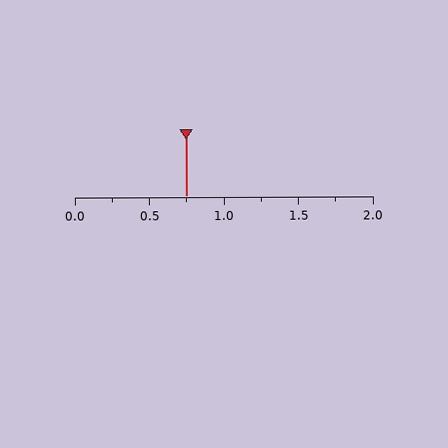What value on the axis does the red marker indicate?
The marker indicates approximately 0.75.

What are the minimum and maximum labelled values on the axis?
The axis runs from 0.0 to 2.0.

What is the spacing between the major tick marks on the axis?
The major ticks are spaced 0.5 apart.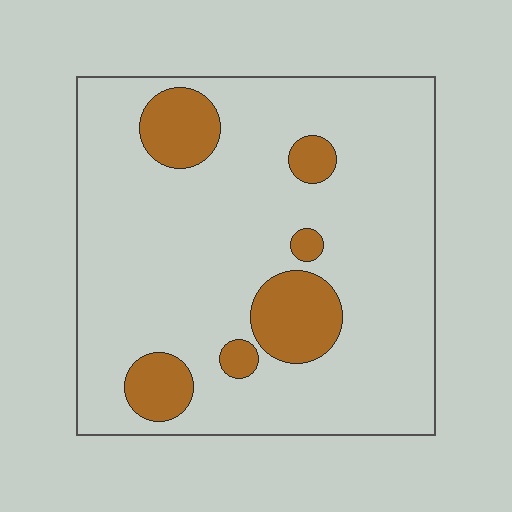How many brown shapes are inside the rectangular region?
6.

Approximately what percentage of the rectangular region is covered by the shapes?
Approximately 15%.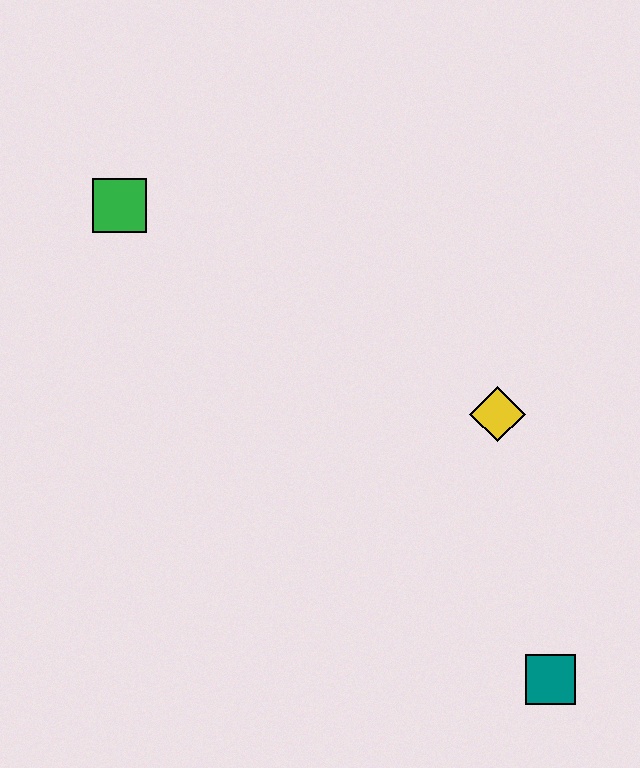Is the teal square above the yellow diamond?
No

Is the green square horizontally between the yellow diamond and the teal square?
No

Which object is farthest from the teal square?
The green square is farthest from the teal square.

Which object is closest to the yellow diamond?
The teal square is closest to the yellow diamond.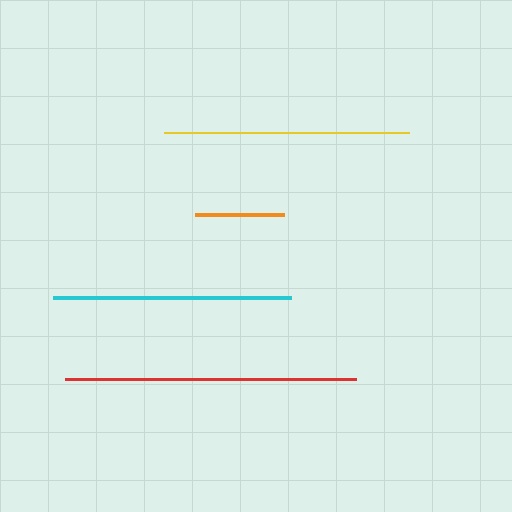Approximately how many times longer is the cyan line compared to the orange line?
The cyan line is approximately 2.7 times the length of the orange line.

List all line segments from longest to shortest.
From longest to shortest: red, yellow, cyan, orange.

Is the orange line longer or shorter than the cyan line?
The cyan line is longer than the orange line.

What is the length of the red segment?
The red segment is approximately 290 pixels long.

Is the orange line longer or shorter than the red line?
The red line is longer than the orange line.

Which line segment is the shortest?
The orange line is the shortest at approximately 89 pixels.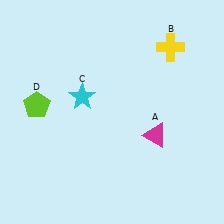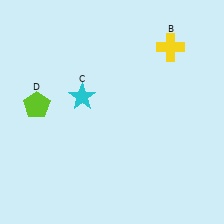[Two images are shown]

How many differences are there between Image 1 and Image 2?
There is 1 difference between the two images.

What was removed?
The magenta triangle (A) was removed in Image 2.